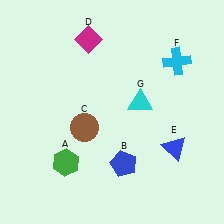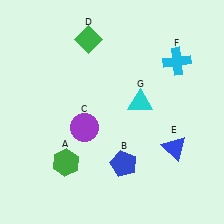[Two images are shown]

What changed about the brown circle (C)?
In Image 1, C is brown. In Image 2, it changed to purple.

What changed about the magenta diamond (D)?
In Image 1, D is magenta. In Image 2, it changed to green.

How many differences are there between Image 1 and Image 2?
There are 2 differences between the two images.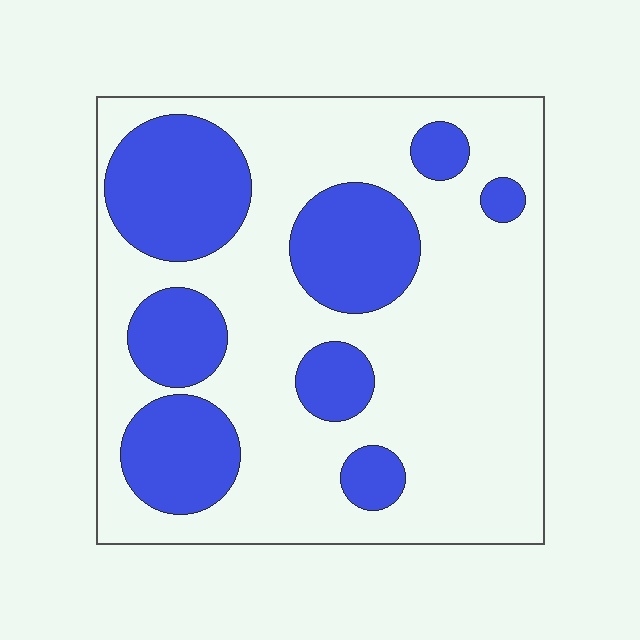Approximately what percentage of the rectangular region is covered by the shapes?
Approximately 30%.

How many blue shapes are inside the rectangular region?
8.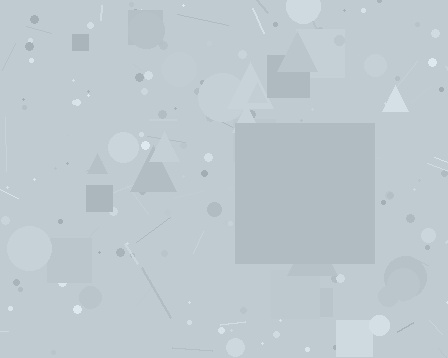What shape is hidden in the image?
A square is hidden in the image.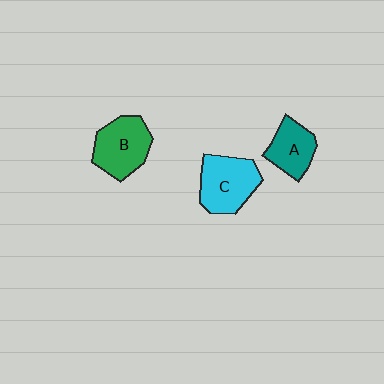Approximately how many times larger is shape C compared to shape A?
Approximately 1.4 times.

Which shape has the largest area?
Shape C (cyan).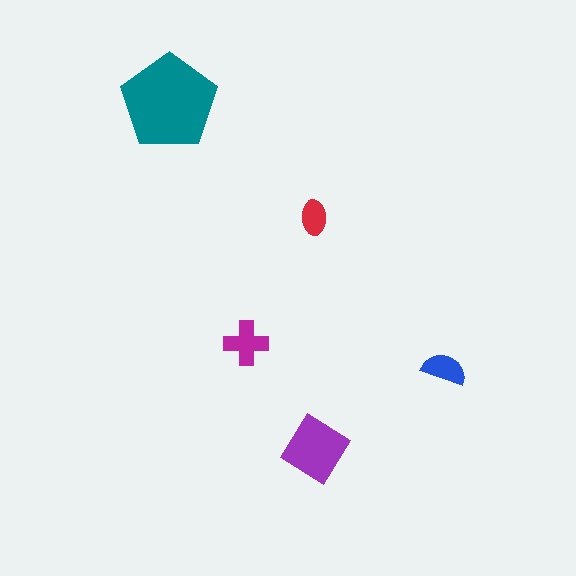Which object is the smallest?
The red ellipse.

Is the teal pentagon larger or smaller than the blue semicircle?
Larger.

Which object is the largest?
The teal pentagon.